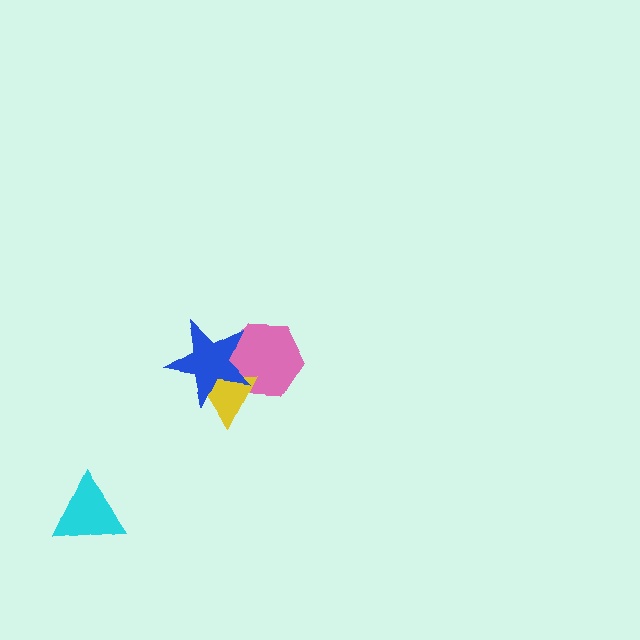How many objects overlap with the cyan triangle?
0 objects overlap with the cyan triangle.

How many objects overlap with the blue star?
2 objects overlap with the blue star.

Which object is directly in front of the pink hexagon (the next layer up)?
The yellow triangle is directly in front of the pink hexagon.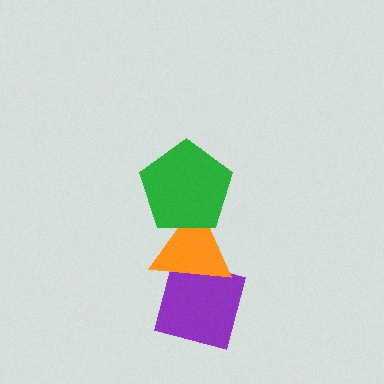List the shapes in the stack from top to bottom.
From top to bottom: the green pentagon, the orange triangle, the purple square.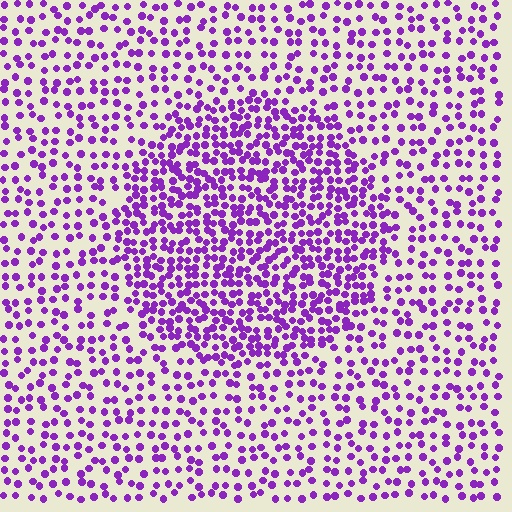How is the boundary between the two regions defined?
The boundary is defined by a change in element density (approximately 1.9x ratio). All elements are the same color, size, and shape.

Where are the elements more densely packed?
The elements are more densely packed inside the circle boundary.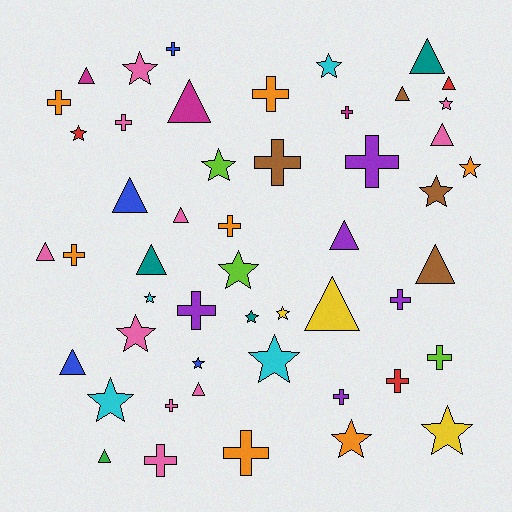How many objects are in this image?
There are 50 objects.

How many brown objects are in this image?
There are 4 brown objects.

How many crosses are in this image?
There are 17 crosses.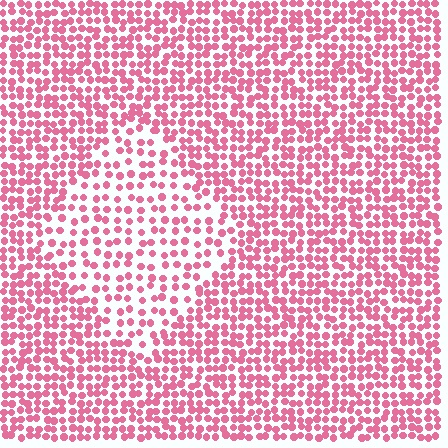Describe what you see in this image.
The image contains small pink elements arranged at two different densities. A diamond-shaped region is visible where the elements are less densely packed than the surrounding area.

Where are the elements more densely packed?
The elements are more densely packed outside the diamond boundary.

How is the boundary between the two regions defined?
The boundary is defined by a change in element density (approximately 1.8x ratio). All elements are the same color, size, and shape.